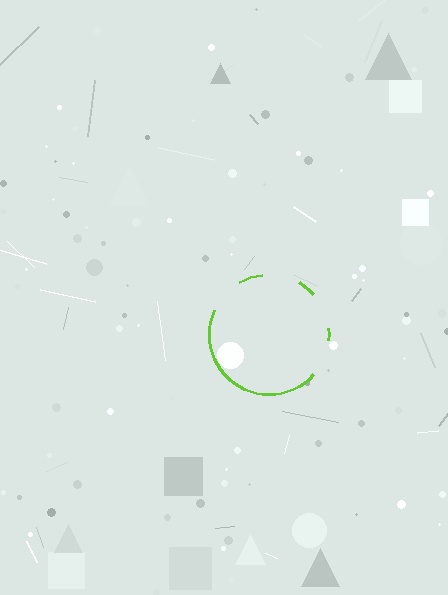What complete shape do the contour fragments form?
The contour fragments form a circle.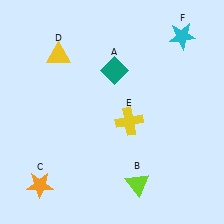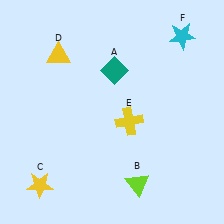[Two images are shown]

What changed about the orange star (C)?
In Image 1, C is orange. In Image 2, it changed to yellow.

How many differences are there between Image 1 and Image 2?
There is 1 difference between the two images.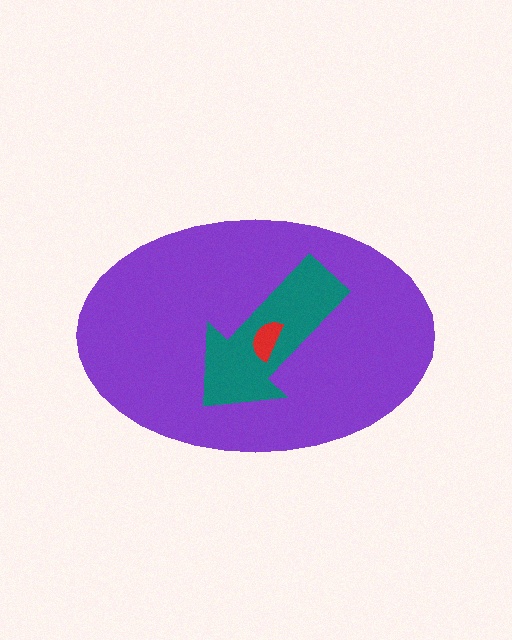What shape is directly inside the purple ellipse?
The teal arrow.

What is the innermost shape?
The red semicircle.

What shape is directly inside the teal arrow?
The red semicircle.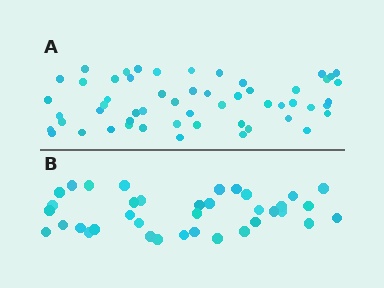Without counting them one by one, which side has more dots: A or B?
Region A (the top region) has more dots.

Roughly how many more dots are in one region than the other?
Region A has approximately 20 more dots than region B.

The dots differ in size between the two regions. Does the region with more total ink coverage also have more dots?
No. Region B has more total ink coverage because its dots are larger, but region A actually contains more individual dots. Total area can be misleading — the number of items is what matters here.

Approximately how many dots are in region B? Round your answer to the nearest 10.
About 40 dots. (The exact count is 37, which rounds to 40.)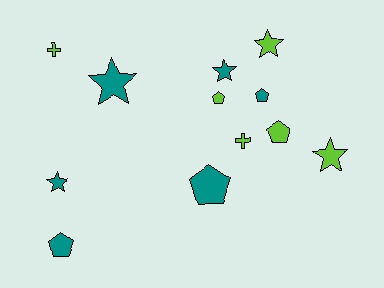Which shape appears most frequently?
Pentagon, with 5 objects.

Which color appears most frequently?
Teal, with 6 objects.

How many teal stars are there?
There are 3 teal stars.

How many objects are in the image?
There are 12 objects.